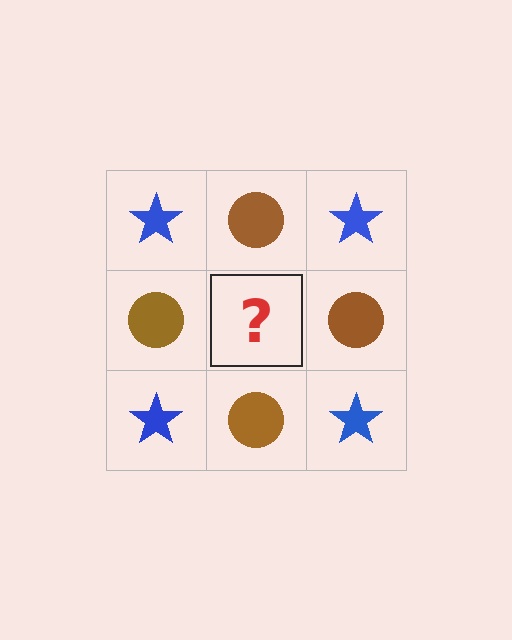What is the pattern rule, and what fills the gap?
The rule is that it alternates blue star and brown circle in a checkerboard pattern. The gap should be filled with a blue star.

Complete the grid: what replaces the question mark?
The question mark should be replaced with a blue star.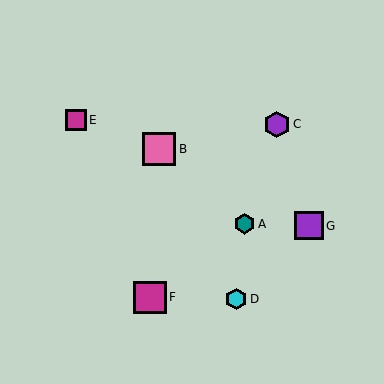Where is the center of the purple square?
The center of the purple square is at (309, 226).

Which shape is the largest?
The pink square (labeled B) is the largest.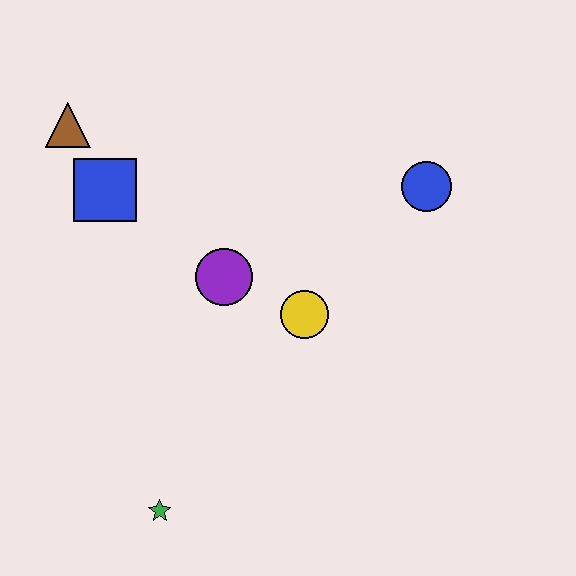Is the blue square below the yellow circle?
No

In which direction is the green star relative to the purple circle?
The green star is below the purple circle.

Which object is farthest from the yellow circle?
The brown triangle is farthest from the yellow circle.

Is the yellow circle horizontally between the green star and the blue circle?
Yes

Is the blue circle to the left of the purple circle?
No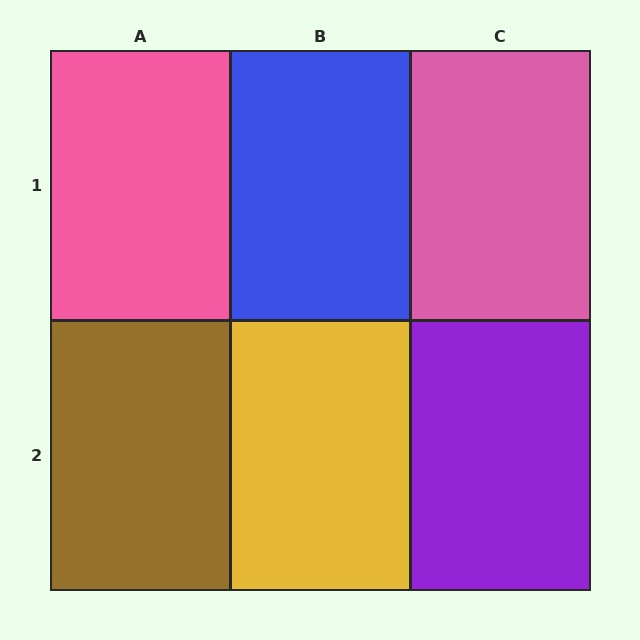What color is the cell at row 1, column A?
Pink.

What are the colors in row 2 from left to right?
Brown, yellow, purple.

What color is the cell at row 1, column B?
Blue.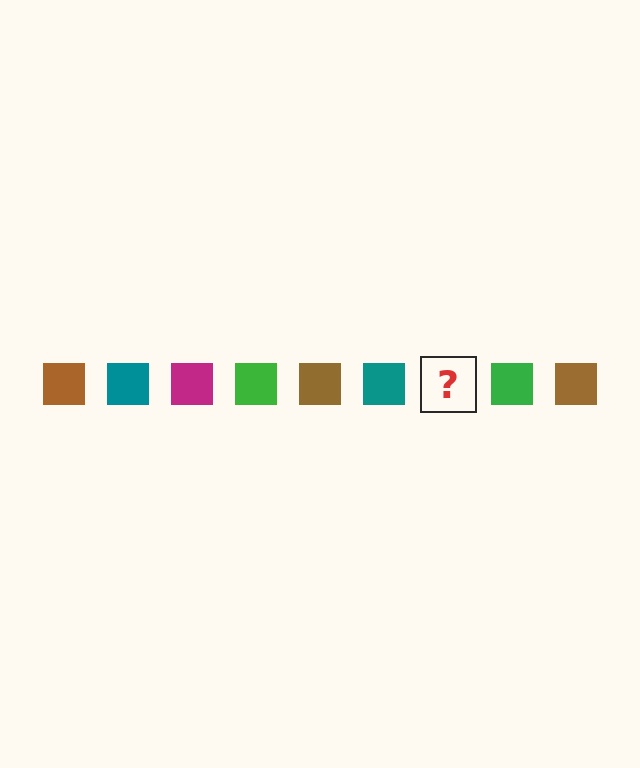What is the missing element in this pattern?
The missing element is a magenta square.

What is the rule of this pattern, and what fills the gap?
The rule is that the pattern cycles through brown, teal, magenta, green squares. The gap should be filled with a magenta square.